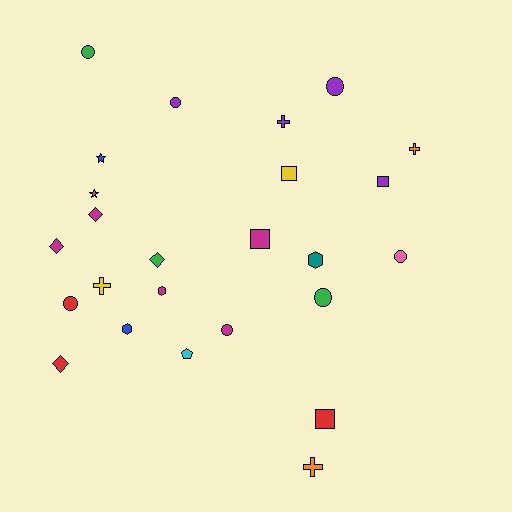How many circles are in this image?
There are 7 circles.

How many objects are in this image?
There are 25 objects.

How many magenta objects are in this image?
There are 5 magenta objects.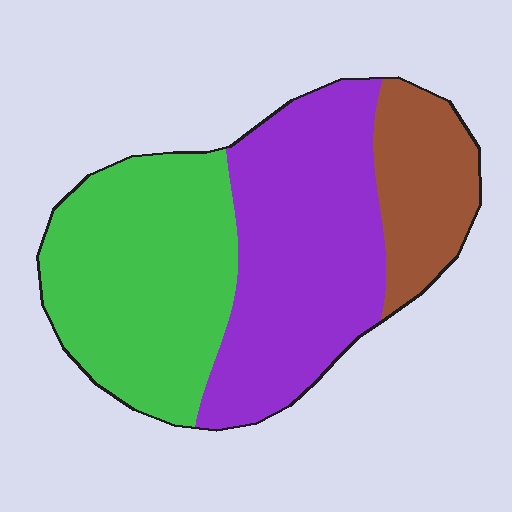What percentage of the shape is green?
Green takes up about two fifths (2/5) of the shape.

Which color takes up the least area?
Brown, at roughly 15%.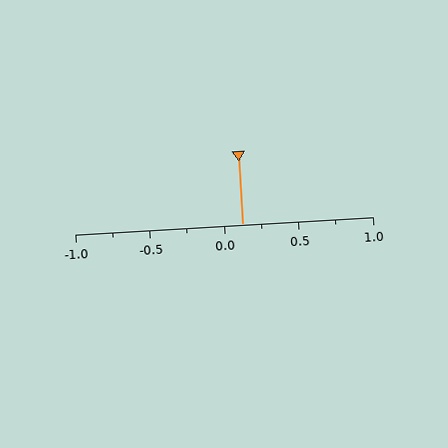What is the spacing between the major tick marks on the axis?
The major ticks are spaced 0.5 apart.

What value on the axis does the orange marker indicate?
The marker indicates approximately 0.12.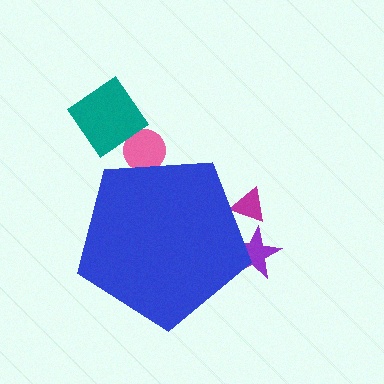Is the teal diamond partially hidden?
No, the teal diamond is fully visible.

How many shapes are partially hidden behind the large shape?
3 shapes are partially hidden.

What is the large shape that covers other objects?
A blue pentagon.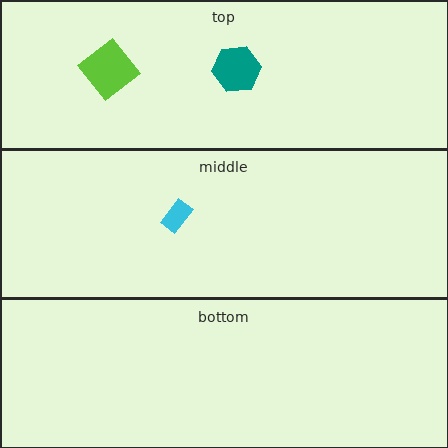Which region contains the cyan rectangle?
The middle region.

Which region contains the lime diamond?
The top region.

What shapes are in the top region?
The lime diamond, the teal hexagon.